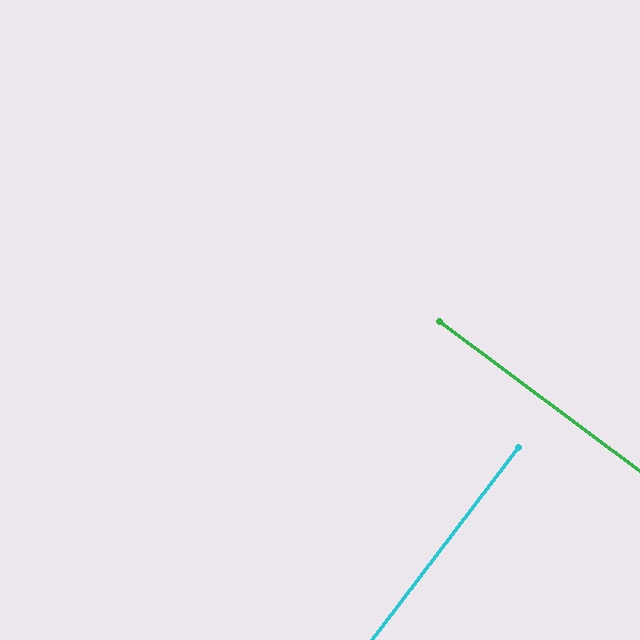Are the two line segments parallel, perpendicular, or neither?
Perpendicular — they meet at approximately 89°.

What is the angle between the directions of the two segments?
Approximately 89 degrees.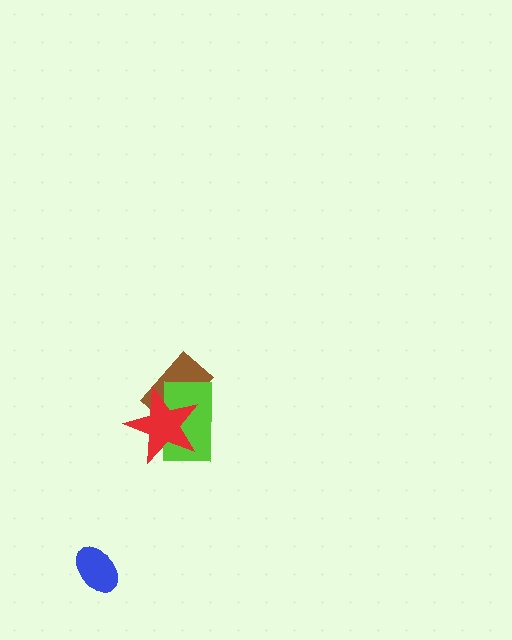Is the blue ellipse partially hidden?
No, no other shape covers it.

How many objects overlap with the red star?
2 objects overlap with the red star.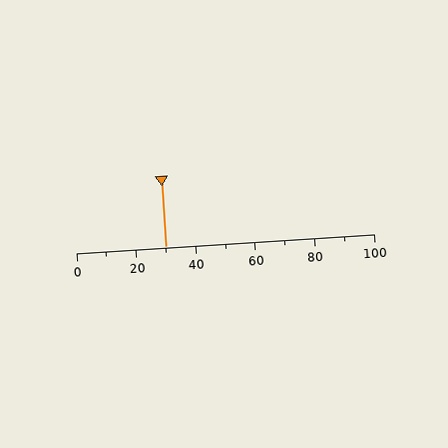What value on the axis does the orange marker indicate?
The marker indicates approximately 30.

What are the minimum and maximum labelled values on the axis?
The axis runs from 0 to 100.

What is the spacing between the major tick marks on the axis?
The major ticks are spaced 20 apart.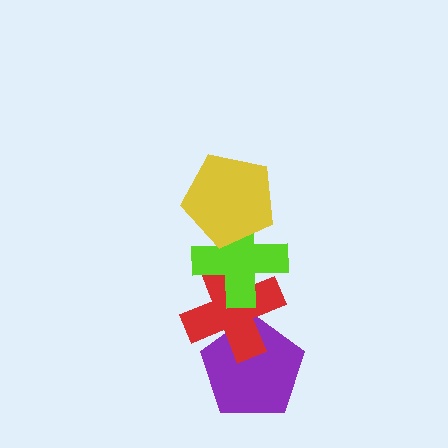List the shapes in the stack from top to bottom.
From top to bottom: the yellow pentagon, the lime cross, the red cross, the purple pentagon.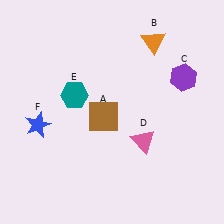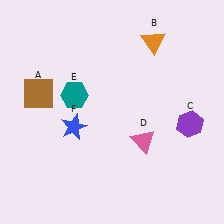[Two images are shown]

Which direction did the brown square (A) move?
The brown square (A) moved left.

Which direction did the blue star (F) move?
The blue star (F) moved right.